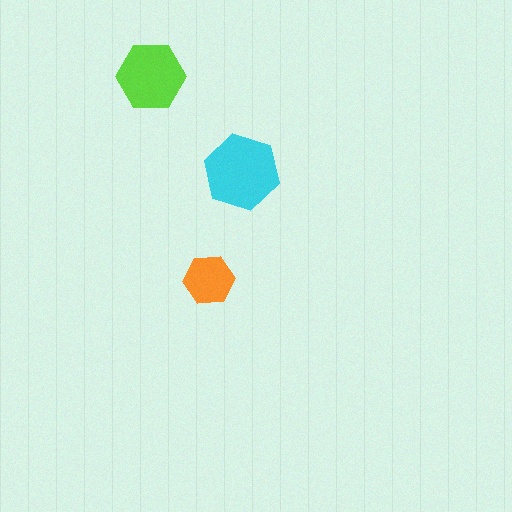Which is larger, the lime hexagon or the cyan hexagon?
The cyan one.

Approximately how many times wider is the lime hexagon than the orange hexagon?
About 1.5 times wider.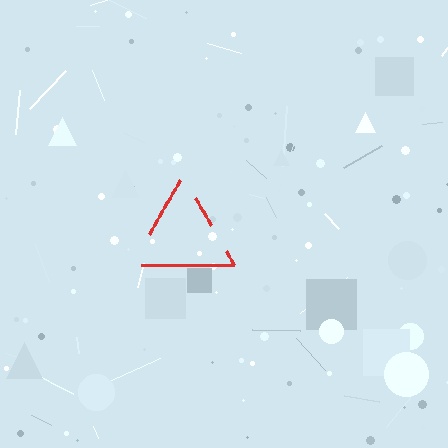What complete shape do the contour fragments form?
The contour fragments form a triangle.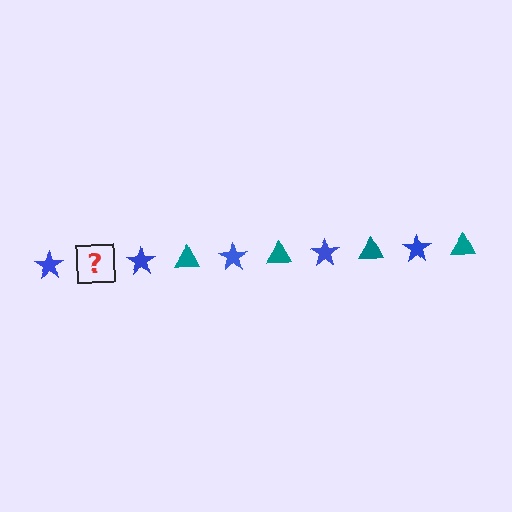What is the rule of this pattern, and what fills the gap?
The rule is that the pattern alternates between blue star and teal triangle. The gap should be filled with a teal triangle.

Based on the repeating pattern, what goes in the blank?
The blank should be a teal triangle.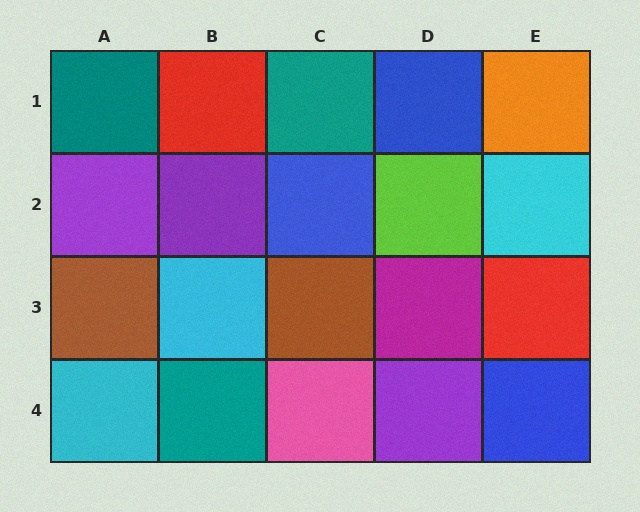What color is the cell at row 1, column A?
Teal.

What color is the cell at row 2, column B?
Purple.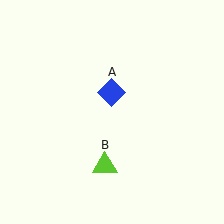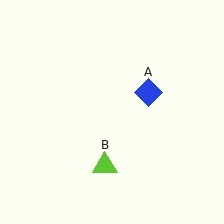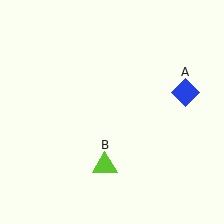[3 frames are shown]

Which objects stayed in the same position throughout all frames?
Lime triangle (object B) remained stationary.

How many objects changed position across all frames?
1 object changed position: blue diamond (object A).